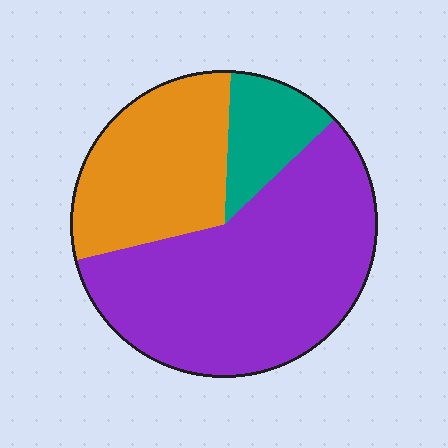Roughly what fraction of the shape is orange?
Orange takes up about one third (1/3) of the shape.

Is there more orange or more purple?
Purple.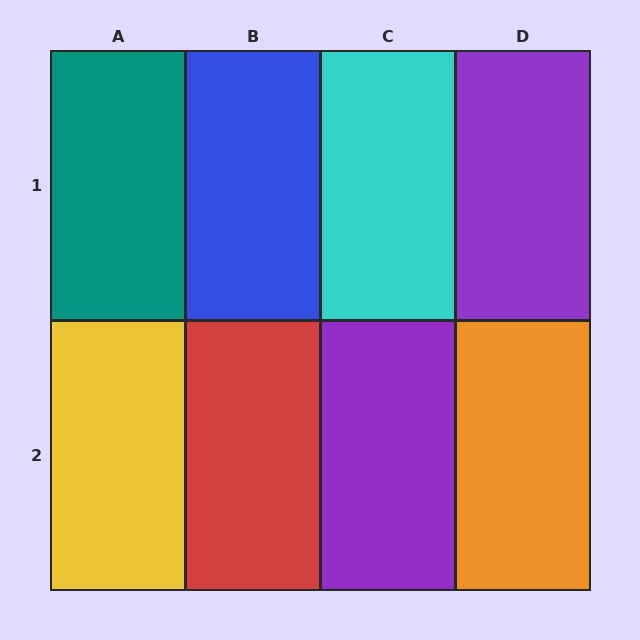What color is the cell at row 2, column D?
Orange.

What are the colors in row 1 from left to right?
Teal, blue, cyan, purple.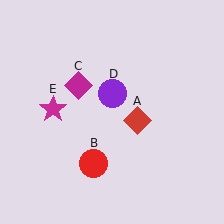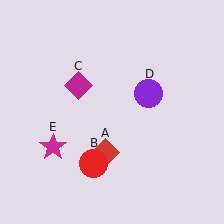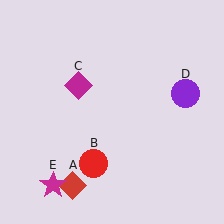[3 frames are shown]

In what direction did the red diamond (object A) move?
The red diamond (object A) moved down and to the left.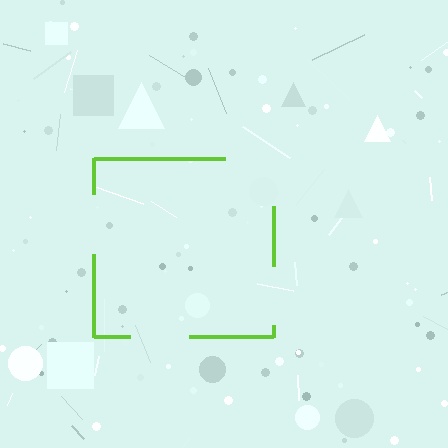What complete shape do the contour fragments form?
The contour fragments form a square.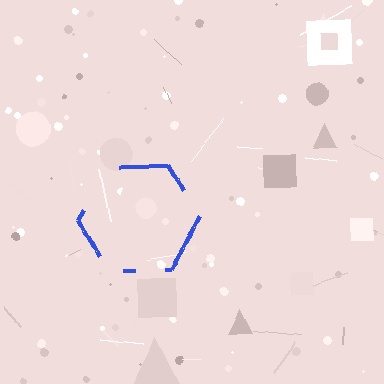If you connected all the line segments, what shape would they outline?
They would outline a hexagon.